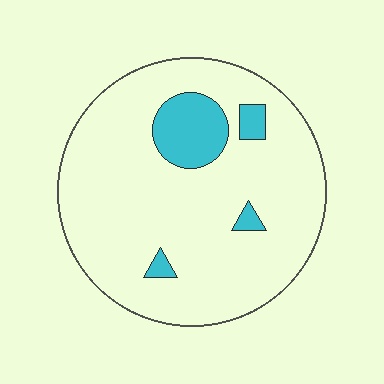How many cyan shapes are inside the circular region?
4.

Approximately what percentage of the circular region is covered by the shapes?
Approximately 10%.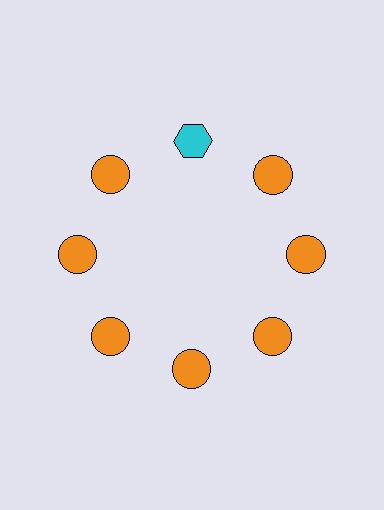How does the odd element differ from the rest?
It differs in both color (cyan instead of orange) and shape (hexagon instead of circle).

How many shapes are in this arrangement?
There are 8 shapes arranged in a ring pattern.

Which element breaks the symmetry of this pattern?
The cyan hexagon at roughly the 12 o'clock position breaks the symmetry. All other shapes are orange circles.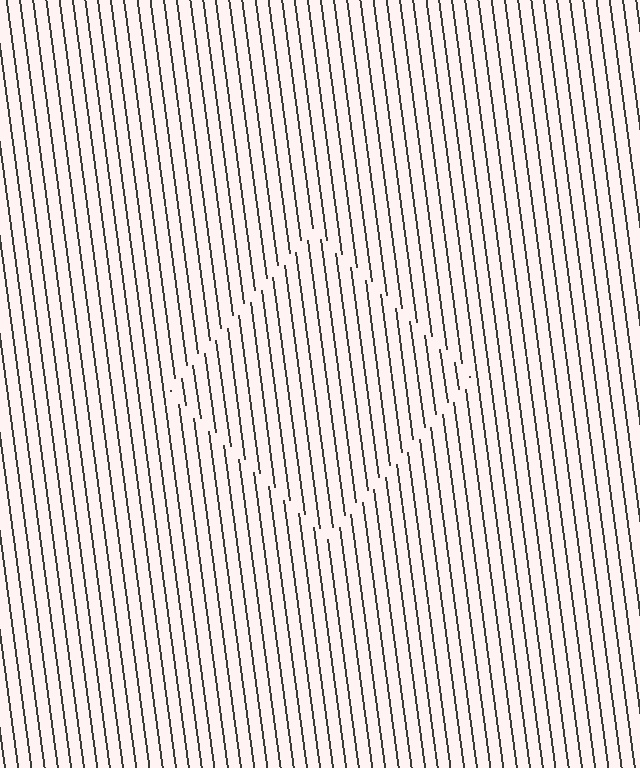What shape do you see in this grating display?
An illusory square. The interior of the shape contains the same grating, shifted by half a period — the contour is defined by the phase discontinuity where line-ends from the inner and outer gratings abut.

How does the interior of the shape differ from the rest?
The interior of the shape contains the same grating, shifted by half a period — the contour is defined by the phase discontinuity where line-ends from the inner and outer gratings abut.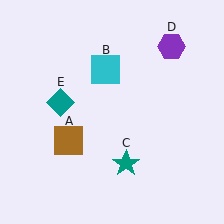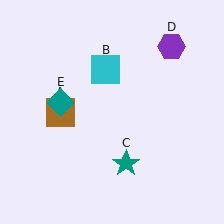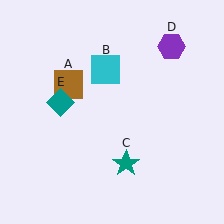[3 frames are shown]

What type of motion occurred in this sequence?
The brown square (object A) rotated clockwise around the center of the scene.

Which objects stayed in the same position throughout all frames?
Cyan square (object B) and teal star (object C) and purple hexagon (object D) and teal diamond (object E) remained stationary.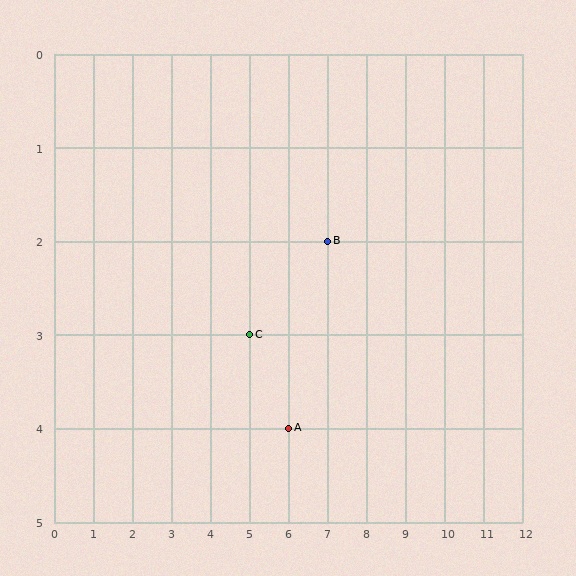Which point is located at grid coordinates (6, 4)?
Point A is at (6, 4).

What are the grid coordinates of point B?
Point B is at grid coordinates (7, 2).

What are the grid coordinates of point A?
Point A is at grid coordinates (6, 4).